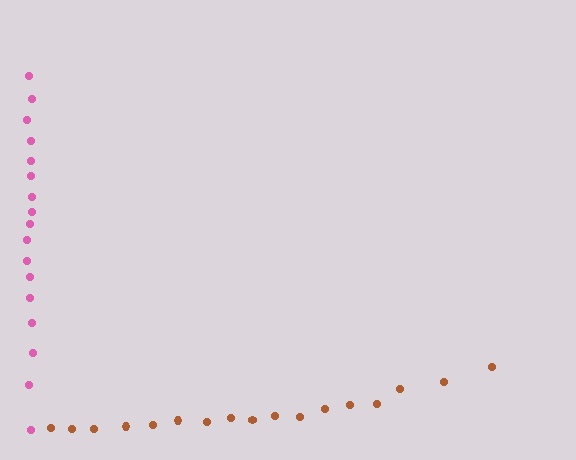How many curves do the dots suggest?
There are 2 distinct paths.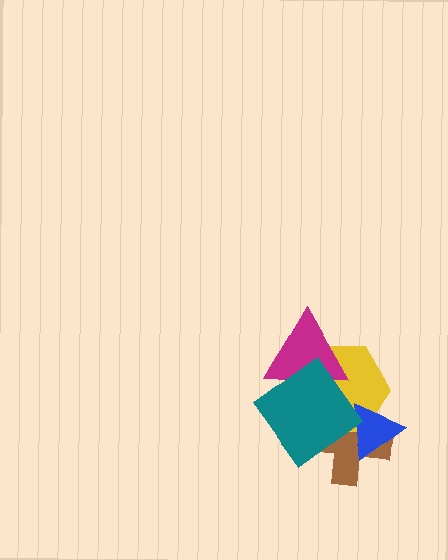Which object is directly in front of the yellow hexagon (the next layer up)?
The blue triangle is directly in front of the yellow hexagon.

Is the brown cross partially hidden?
Yes, it is partially covered by another shape.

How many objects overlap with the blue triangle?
2 objects overlap with the blue triangle.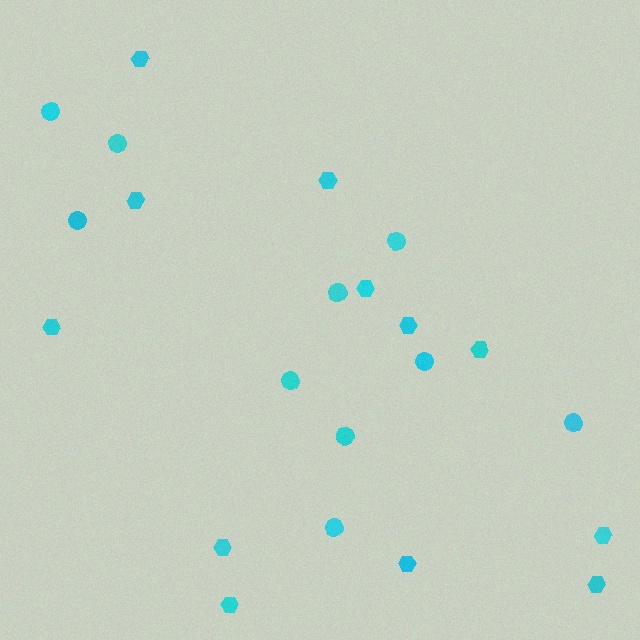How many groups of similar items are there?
There are 2 groups: one group of hexagons (12) and one group of circles (10).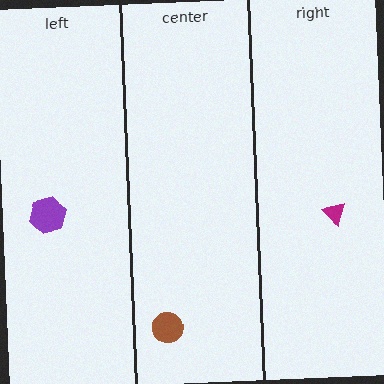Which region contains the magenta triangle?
The right region.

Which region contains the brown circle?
The center region.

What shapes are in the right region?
The magenta triangle.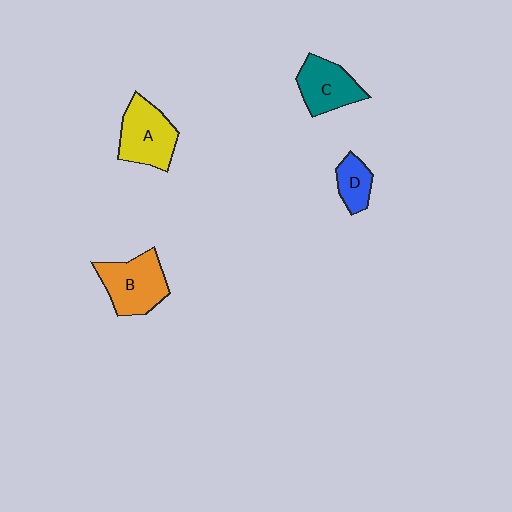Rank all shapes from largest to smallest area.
From largest to smallest: B (orange), A (yellow), C (teal), D (blue).